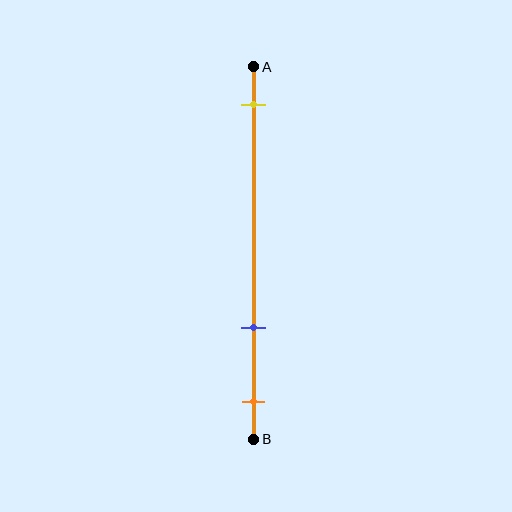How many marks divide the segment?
There are 3 marks dividing the segment.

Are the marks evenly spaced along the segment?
No, the marks are not evenly spaced.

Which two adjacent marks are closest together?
The blue and orange marks are the closest adjacent pair.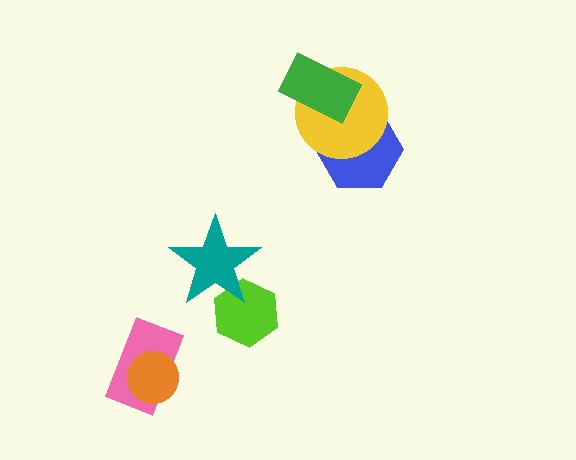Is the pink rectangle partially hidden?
Yes, it is partially covered by another shape.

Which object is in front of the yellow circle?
The green rectangle is in front of the yellow circle.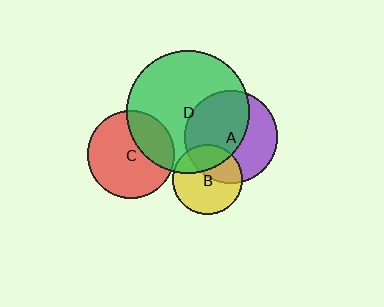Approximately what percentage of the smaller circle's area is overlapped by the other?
Approximately 30%.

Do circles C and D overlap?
Yes.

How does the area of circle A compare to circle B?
Approximately 1.8 times.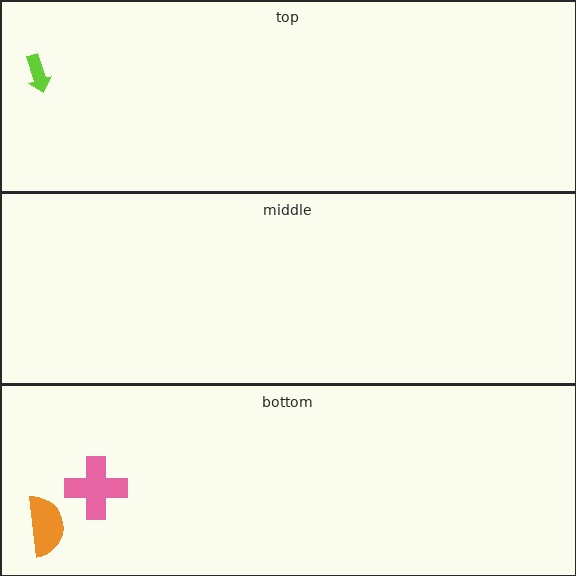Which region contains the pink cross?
The bottom region.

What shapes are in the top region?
The lime arrow.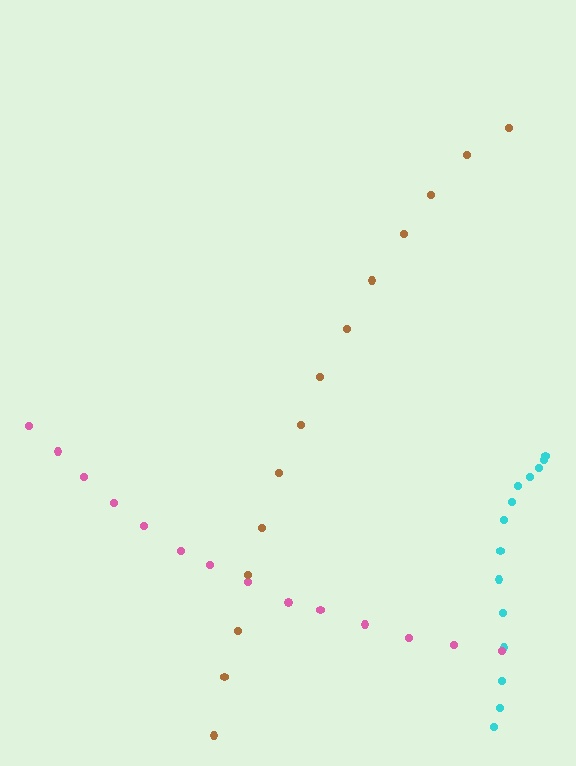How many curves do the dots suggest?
There are 3 distinct paths.